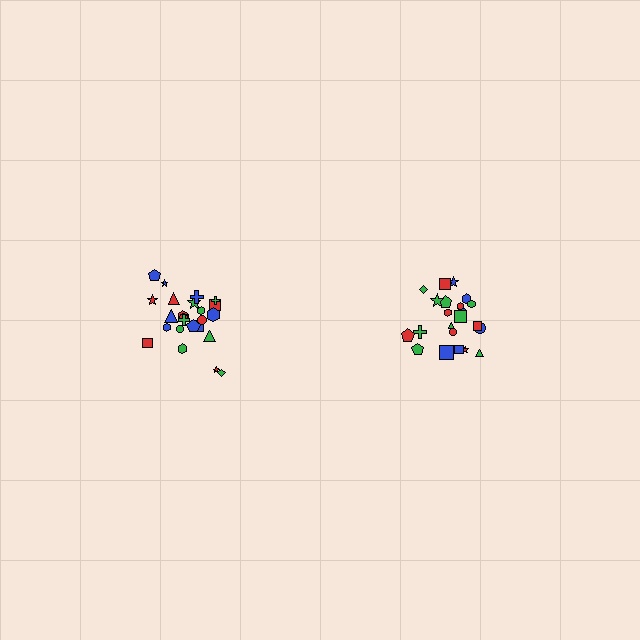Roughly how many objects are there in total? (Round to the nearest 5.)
Roughly 45 objects in total.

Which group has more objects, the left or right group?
The left group.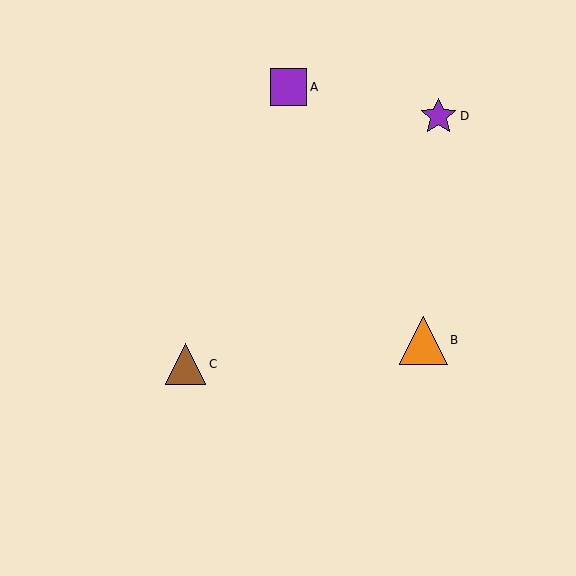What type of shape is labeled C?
Shape C is a brown triangle.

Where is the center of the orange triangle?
The center of the orange triangle is at (423, 340).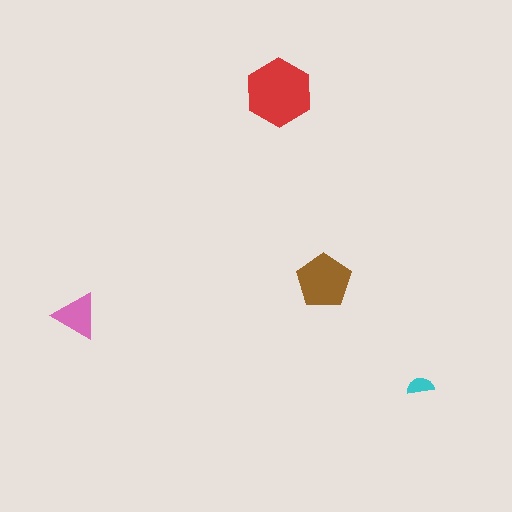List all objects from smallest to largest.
The cyan semicircle, the pink triangle, the brown pentagon, the red hexagon.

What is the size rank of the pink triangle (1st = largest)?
3rd.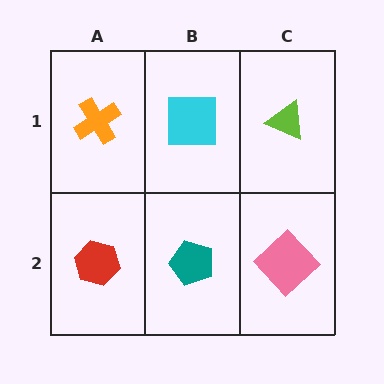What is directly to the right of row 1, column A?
A cyan square.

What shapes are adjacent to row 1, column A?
A red hexagon (row 2, column A), a cyan square (row 1, column B).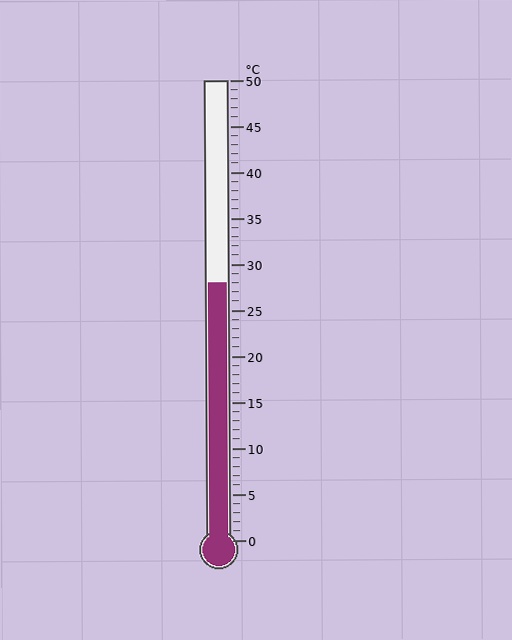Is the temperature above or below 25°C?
The temperature is above 25°C.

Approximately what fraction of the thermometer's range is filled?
The thermometer is filled to approximately 55% of its range.